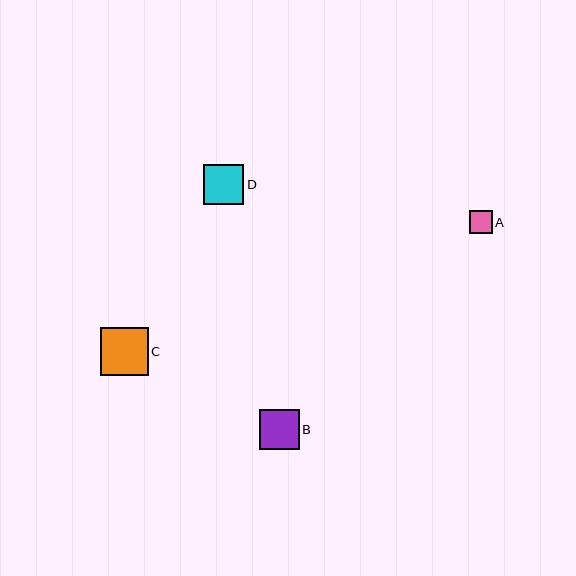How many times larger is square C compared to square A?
Square C is approximately 2.1 times the size of square A.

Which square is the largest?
Square C is the largest with a size of approximately 48 pixels.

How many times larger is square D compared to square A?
Square D is approximately 1.7 times the size of square A.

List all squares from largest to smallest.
From largest to smallest: C, D, B, A.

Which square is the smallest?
Square A is the smallest with a size of approximately 23 pixels.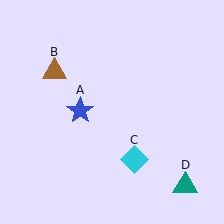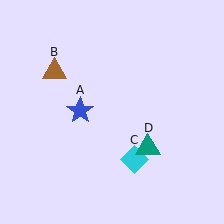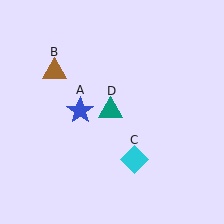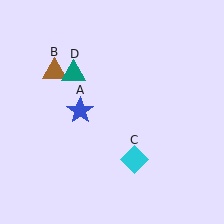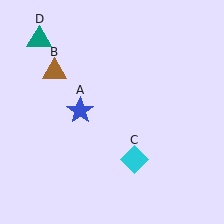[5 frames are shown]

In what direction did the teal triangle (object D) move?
The teal triangle (object D) moved up and to the left.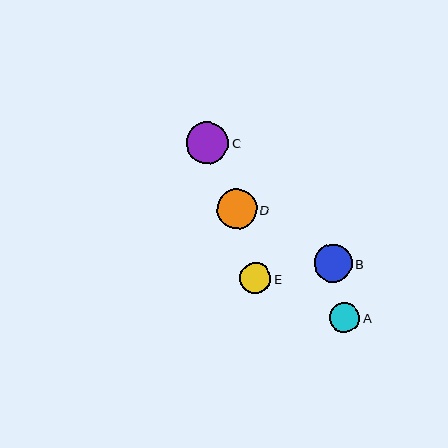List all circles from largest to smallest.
From largest to smallest: C, D, B, E, A.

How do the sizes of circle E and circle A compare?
Circle E and circle A are approximately the same size.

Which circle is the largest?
Circle C is the largest with a size of approximately 42 pixels.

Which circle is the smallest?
Circle A is the smallest with a size of approximately 30 pixels.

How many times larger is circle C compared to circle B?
Circle C is approximately 1.1 times the size of circle B.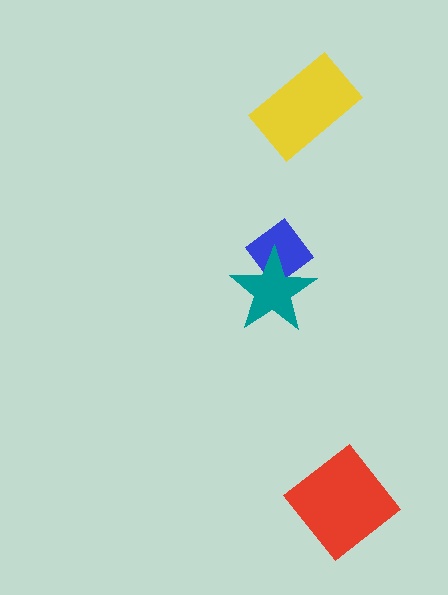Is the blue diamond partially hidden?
Yes, it is partially covered by another shape.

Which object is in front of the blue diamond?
The teal star is in front of the blue diamond.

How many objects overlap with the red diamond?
0 objects overlap with the red diamond.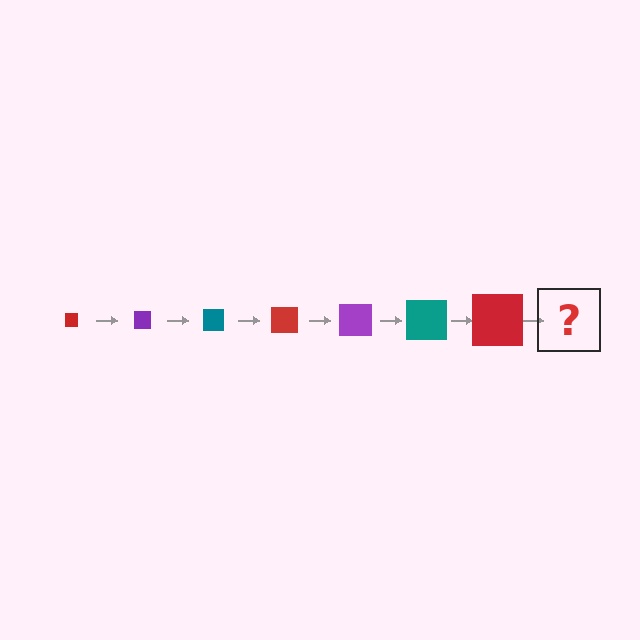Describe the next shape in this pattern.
It should be a purple square, larger than the previous one.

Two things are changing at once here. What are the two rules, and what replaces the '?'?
The two rules are that the square grows larger each step and the color cycles through red, purple, and teal. The '?' should be a purple square, larger than the previous one.